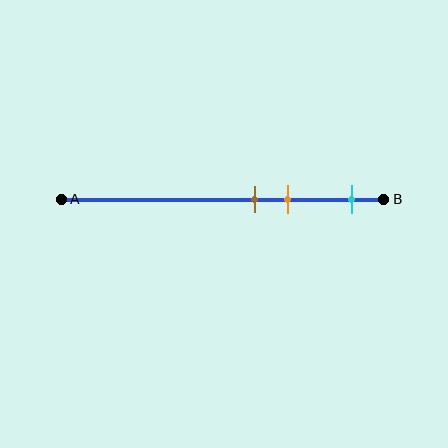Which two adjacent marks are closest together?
The brown and orange marks are the closest adjacent pair.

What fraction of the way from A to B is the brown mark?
The brown mark is approximately 60% (0.6) of the way from A to B.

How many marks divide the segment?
There are 3 marks dividing the segment.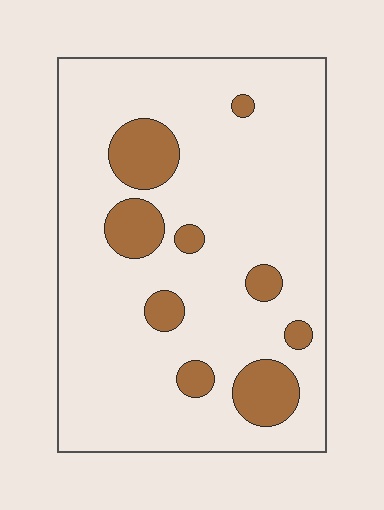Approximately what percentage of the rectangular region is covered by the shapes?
Approximately 15%.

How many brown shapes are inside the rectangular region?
9.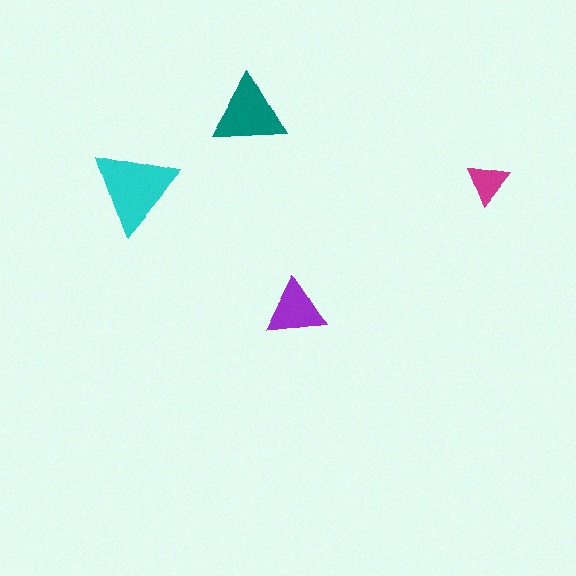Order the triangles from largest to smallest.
the cyan one, the teal one, the purple one, the magenta one.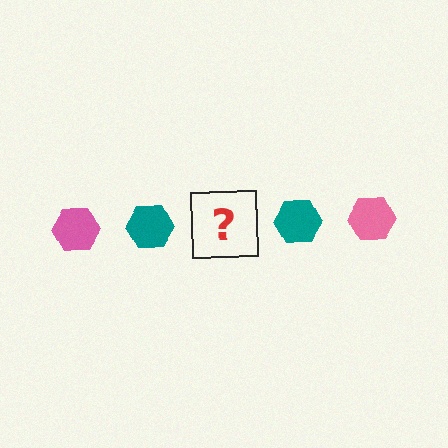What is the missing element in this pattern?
The missing element is a pink hexagon.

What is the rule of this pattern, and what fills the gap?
The rule is that the pattern cycles through pink, teal hexagons. The gap should be filled with a pink hexagon.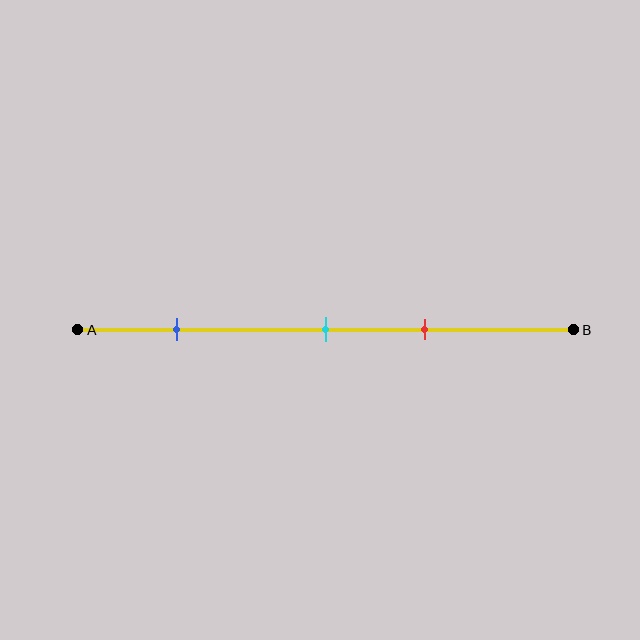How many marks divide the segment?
There are 3 marks dividing the segment.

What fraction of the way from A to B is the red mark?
The red mark is approximately 70% (0.7) of the way from A to B.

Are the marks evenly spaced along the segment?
No, the marks are not evenly spaced.